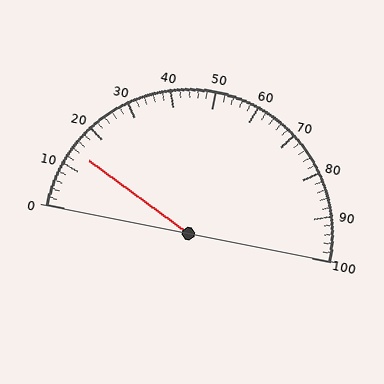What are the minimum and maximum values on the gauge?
The gauge ranges from 0 to 100.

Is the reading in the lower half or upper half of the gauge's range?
The reading is in the lower half of the range (0 to 100).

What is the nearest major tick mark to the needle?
The nearest major tick mark is 10.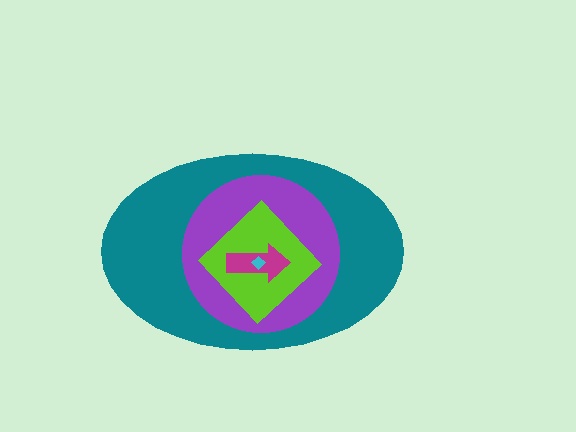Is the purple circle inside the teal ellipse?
Yes.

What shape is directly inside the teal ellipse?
The purple circle.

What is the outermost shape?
The teal ellipse.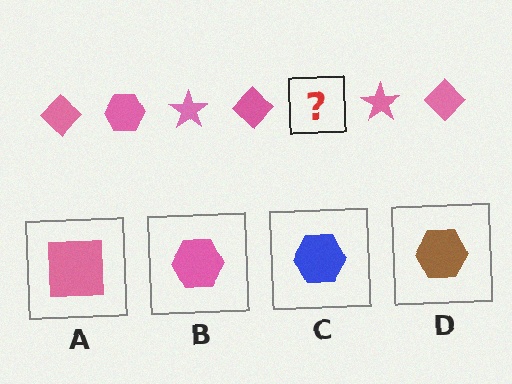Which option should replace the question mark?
Option B.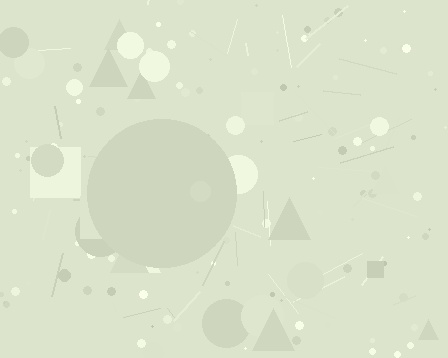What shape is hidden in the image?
A circle is hidden in the image.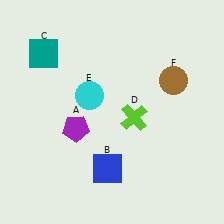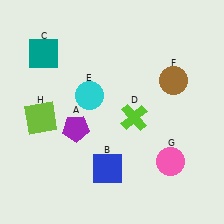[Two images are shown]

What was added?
A pink circle (G), a lime square (H) were added in Image 2.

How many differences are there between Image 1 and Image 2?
There are 2 differences between the two images.